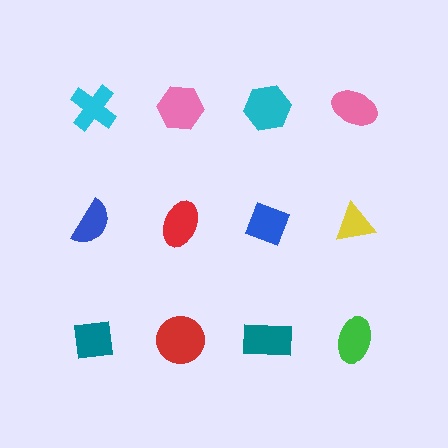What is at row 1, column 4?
A pink ellipse.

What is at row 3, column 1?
A teal square.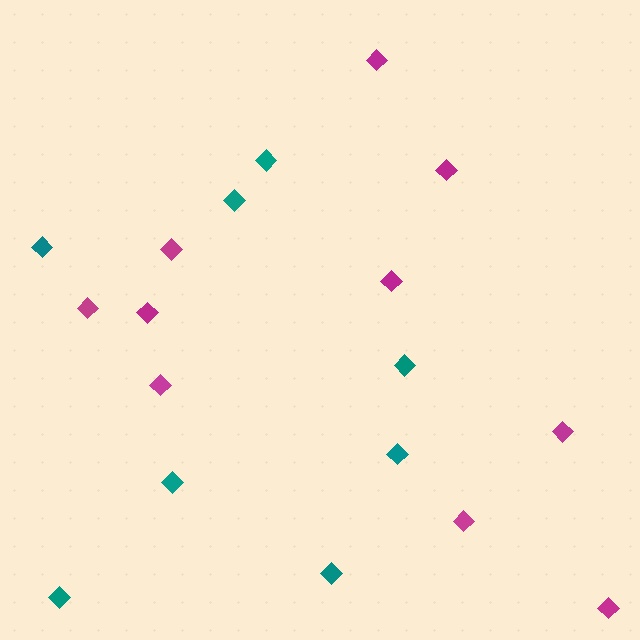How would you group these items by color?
There are 2 groups: one group of teal diamonds (8) and one group of magenta diamonds (10).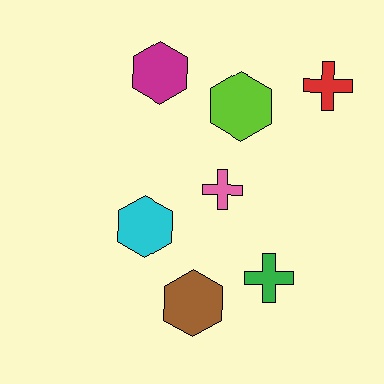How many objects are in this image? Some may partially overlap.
There are 7 objects.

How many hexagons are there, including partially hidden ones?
There are 4 hexagons.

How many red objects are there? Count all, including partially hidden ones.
There is 1 red object.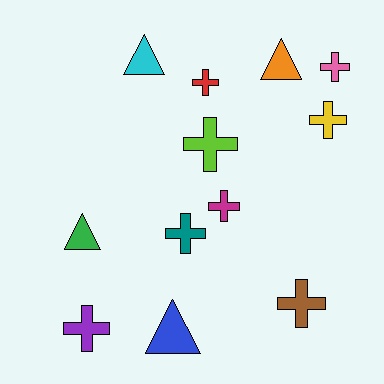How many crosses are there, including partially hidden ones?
There are 8 crosses.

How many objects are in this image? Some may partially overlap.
There are 12 objects.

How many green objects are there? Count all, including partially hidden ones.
There is 1 green object.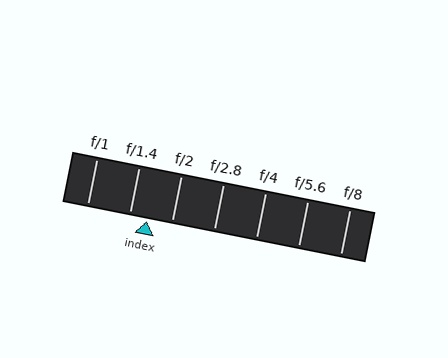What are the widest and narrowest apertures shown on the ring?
The widest aperture shown is f/1 and the narrowest is f/8.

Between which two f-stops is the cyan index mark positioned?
The index mark is between f/1.4 and f/2.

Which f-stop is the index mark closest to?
The index mark is closest to f/1.4.